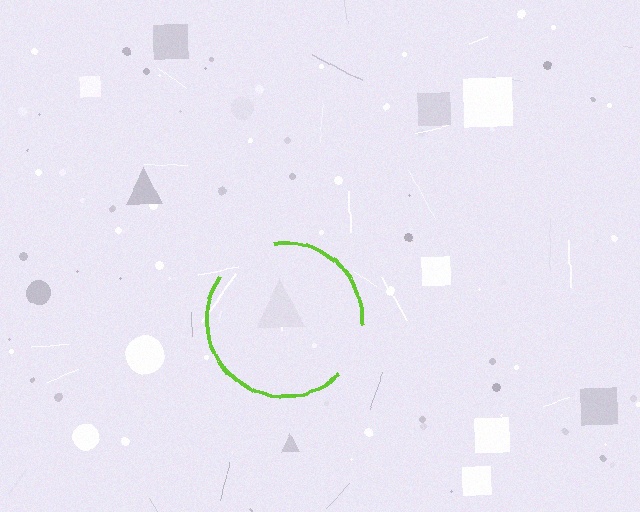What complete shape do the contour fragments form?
The contour fragments form a circle.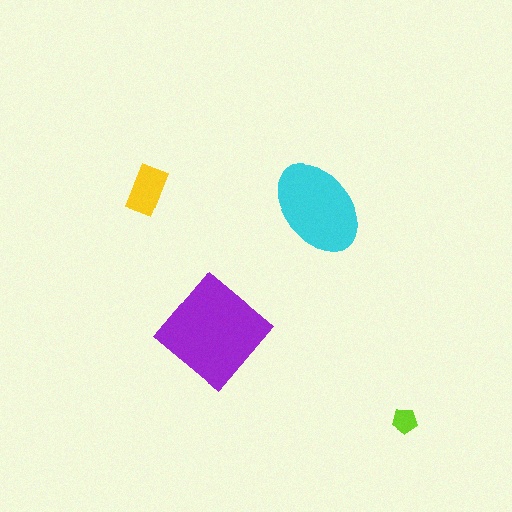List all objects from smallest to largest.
The lime pentagon, the yellow rectangle, the cyan ellipse, the purple diamond.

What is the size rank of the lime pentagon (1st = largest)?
4th.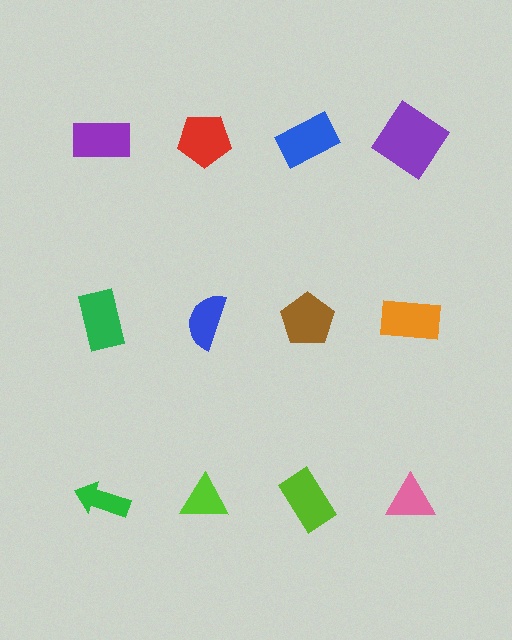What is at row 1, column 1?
A purple rectangle.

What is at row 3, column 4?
A pink triangle.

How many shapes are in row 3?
4 shapes.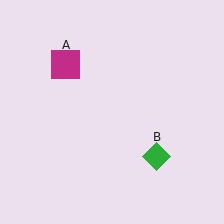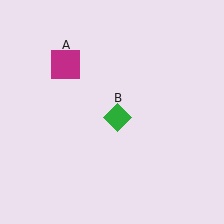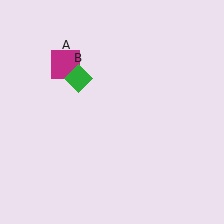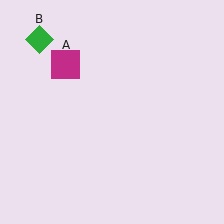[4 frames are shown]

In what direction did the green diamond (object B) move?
The green diamond (object B) moved up and to the left.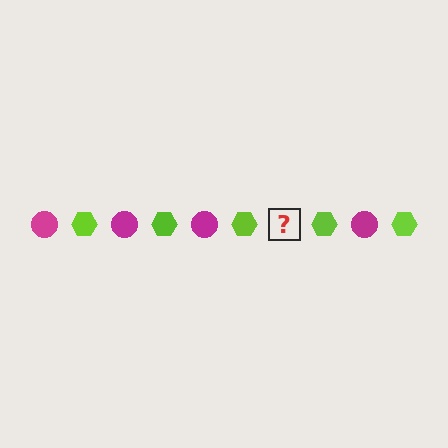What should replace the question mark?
The question mark should be replaced with a magenta circle.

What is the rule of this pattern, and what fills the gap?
The rule is that the pattern alternates between magenta circle and lime hexagon. The gap should be filled with a magenta circle.